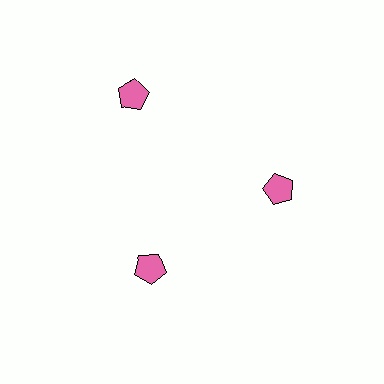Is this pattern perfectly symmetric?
No. The 3 pink pentagons are arranged in a ring, but one element near the 11 o'clock position is pushed outward from the center, breaking the 3-fold rotational symmetry.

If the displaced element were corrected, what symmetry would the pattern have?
It would have 3-fold rotational symmetry — the pattern would map onto itself every 120 degrees.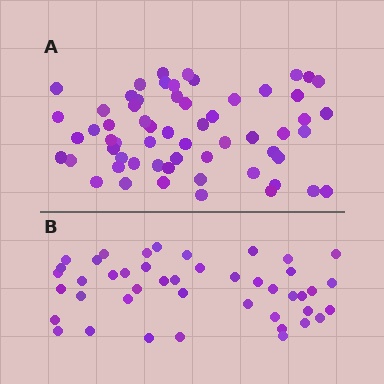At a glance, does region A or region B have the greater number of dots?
Region A (the top region) has more dots.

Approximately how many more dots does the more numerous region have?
Region A has approximately 15 more dots than region B.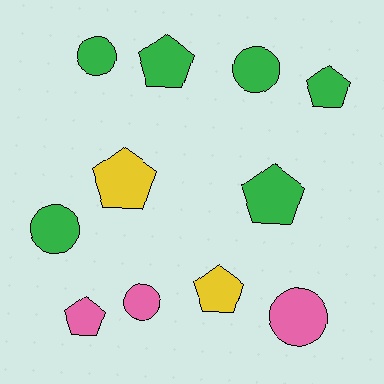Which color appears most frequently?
Green, with 6 objects.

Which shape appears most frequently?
Pentagon, with 6 objects.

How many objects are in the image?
There are 11 objects.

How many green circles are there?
There are 3 green circles.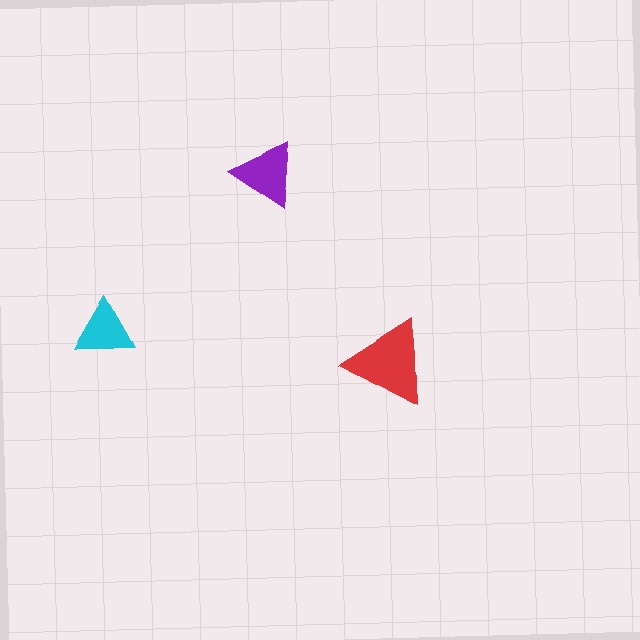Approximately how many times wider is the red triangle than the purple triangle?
About 1.5 times wider.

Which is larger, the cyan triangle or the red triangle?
The red one.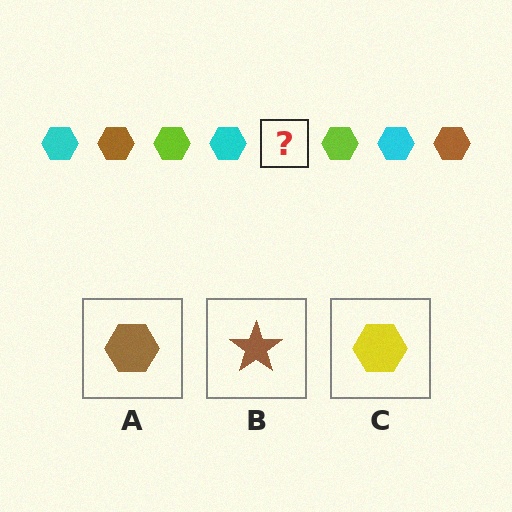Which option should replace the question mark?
Option A.